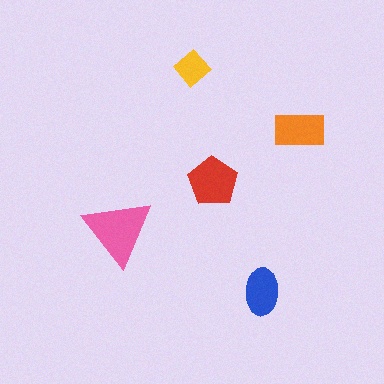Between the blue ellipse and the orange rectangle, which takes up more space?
The orange rectangle.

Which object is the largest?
The pink triangle.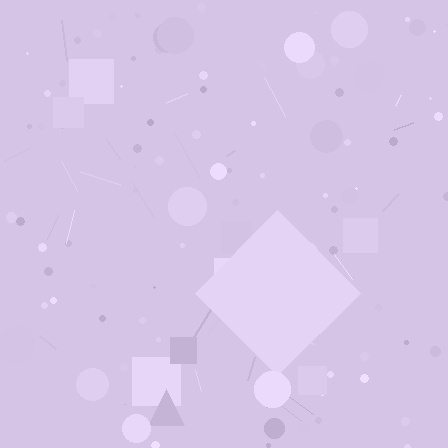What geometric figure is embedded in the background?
A diamond is embedded in the background.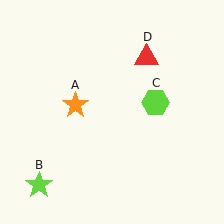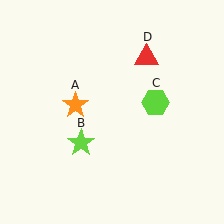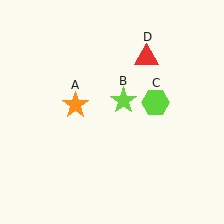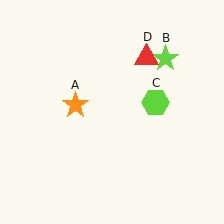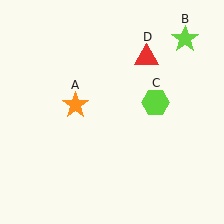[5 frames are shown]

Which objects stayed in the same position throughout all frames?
Orange star (object A) and lime hexagon (object C) and red triangle (object D) remained stationary.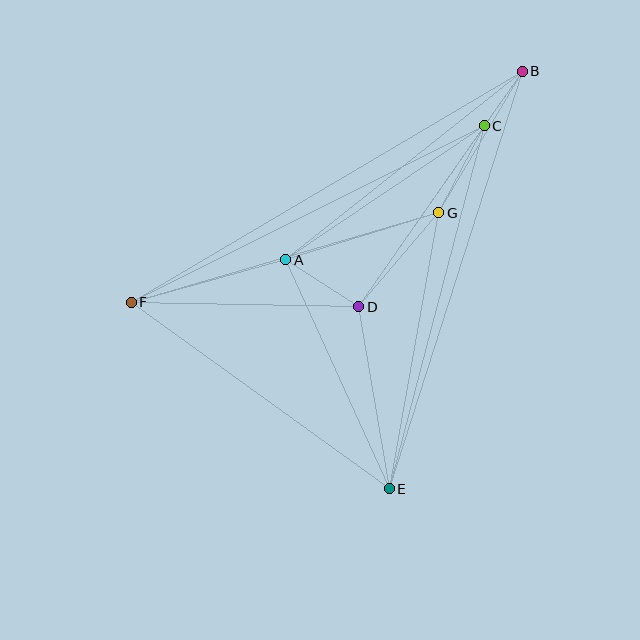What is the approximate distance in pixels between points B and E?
The distance between B and E is approximately 438 pixels.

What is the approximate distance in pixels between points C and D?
The distance between C and D is approximately 220 pixels.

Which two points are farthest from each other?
Points B and F are farthest from each other.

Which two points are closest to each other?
Points B and C are closest to each other.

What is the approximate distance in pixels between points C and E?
The distance between C and E is approximately 375 pixels.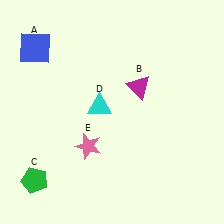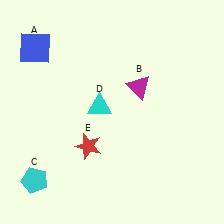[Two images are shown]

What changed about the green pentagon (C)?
In Image 1, C is green. In Image 2, it changed to cyan.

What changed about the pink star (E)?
In Image 1, E is pink. In Image 2, it changed to red.